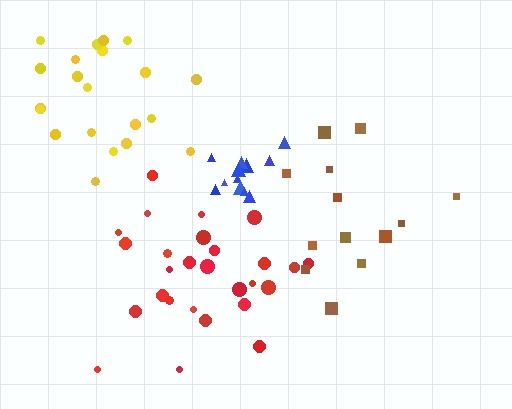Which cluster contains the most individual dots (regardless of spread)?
Red (28).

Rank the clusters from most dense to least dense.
blue, red, brown, yellow.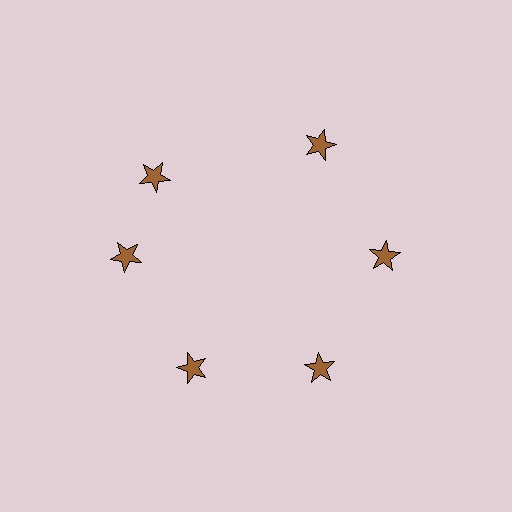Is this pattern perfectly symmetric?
No. The 6 brown stars are arranged in a ring, but one element near the 11 o'clock position is rotated out of alignment along the ring, breaking the 6-fold rotational symmetry.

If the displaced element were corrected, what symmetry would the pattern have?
It would have 6-fold rotational symmetry — the pattern would map onto itself every 60 degrees.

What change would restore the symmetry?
The symmetry would be restored by rotating it back into even spacing with its neighbors so that all 6 stars sit at equal angles and equal distance from the center.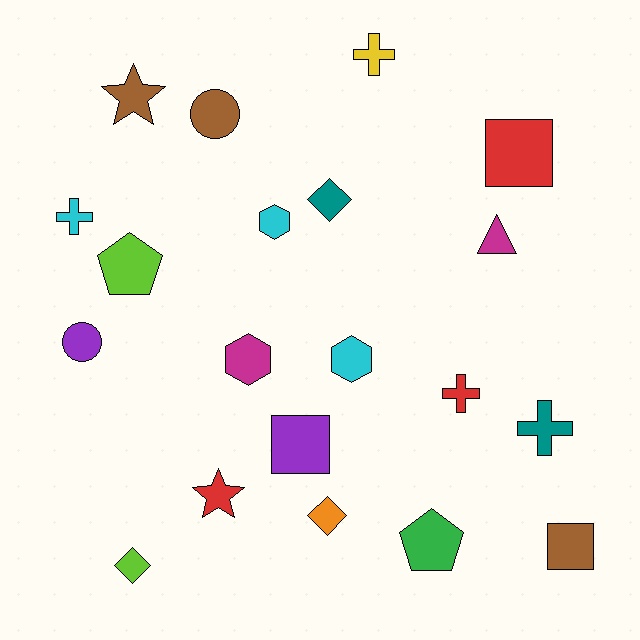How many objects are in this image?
There are 20 objects.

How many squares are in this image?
There are 3 squares.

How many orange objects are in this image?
There is 1 orange object.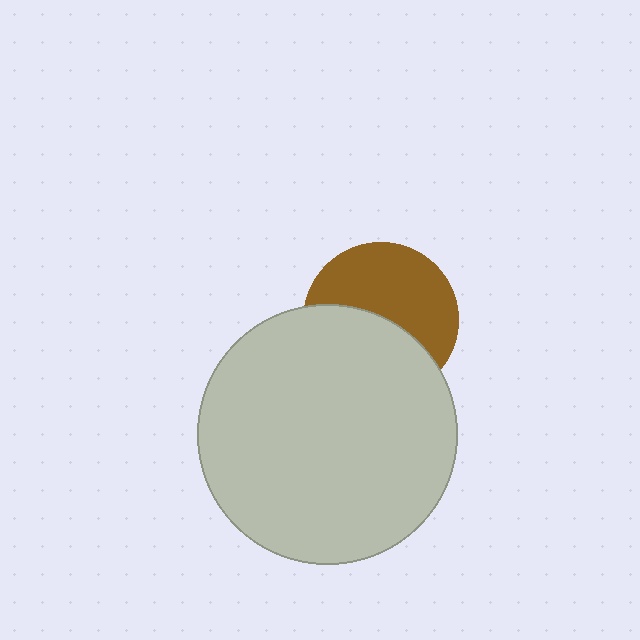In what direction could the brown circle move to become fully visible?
The brown circle could move up. That would shift it out from behind the light gray circle entirely.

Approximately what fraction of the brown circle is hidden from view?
Roughly 47% of the brown circle is hidden behind the light gray circle.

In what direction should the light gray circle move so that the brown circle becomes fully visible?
The light gray circle should move down. That is the shortest direction to clear the overlap and leave the brown circle fully visible.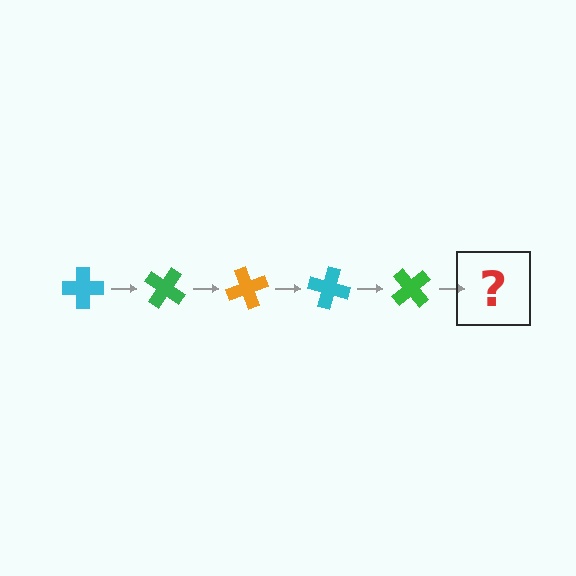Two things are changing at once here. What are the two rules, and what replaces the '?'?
The two rules are that it rotates 35 degrees each step and the color cycles through cyan, green, and orange. The '?' should be an orange cross, rotated 175 degrees from the start.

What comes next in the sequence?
The next element should be an orange cross, rotated 175 degrees from the start.